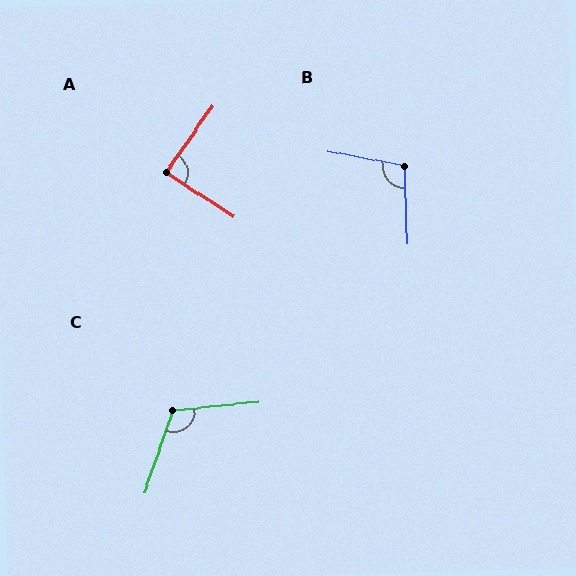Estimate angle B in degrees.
Approximately 103 degrees.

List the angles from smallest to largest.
A (88°), B (103°), C (115°).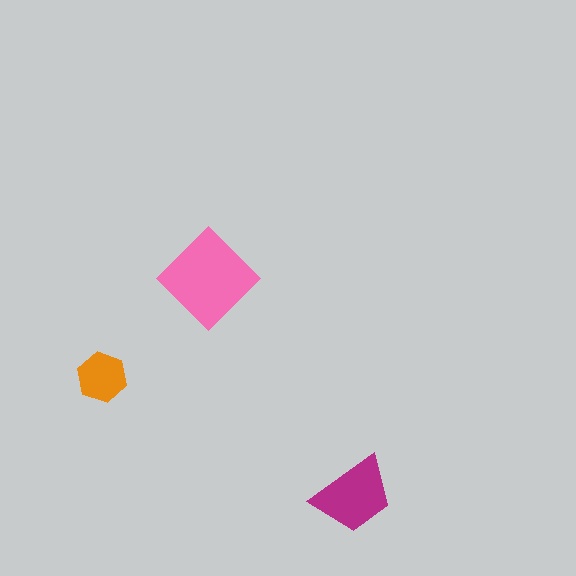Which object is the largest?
The pink diamond.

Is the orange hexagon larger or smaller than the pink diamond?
Smaller.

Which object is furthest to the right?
The magenta trapezoid is rightmost.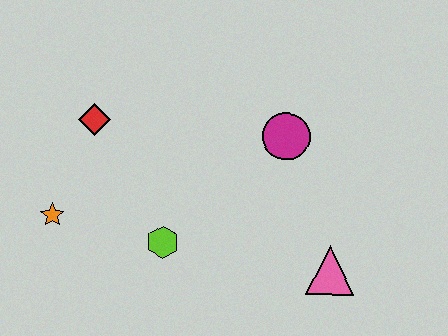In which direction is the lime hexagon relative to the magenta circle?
The lime hexagon is to the left of the magenta circle.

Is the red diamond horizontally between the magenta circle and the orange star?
Yes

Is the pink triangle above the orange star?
No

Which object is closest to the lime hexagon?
The orange star is closest to the lime hexagon.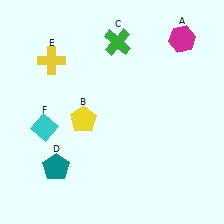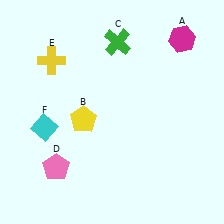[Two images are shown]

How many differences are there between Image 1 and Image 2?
There is 1 difference between the two images.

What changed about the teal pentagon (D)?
In Image 1, D is teal. In Image 2, it changed to pink.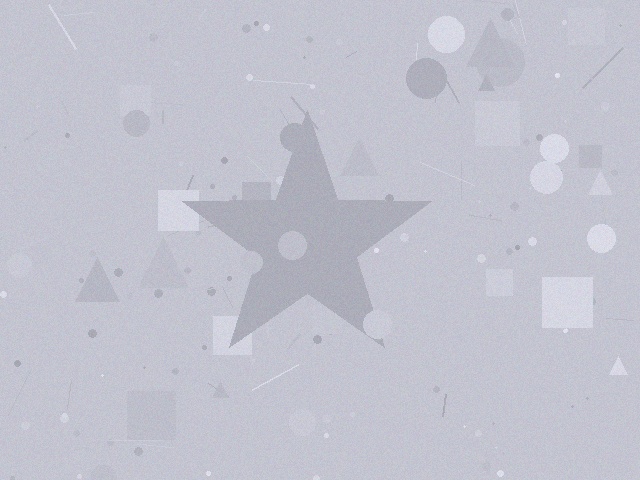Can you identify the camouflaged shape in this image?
The camouflaged shape is a star.